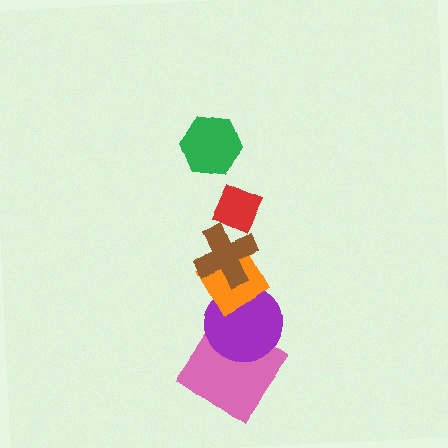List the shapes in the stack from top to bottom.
From top to bottom: the green hexagon, the red diamond, the brown cross, the orange diamond, the purple circle, the pink diamond.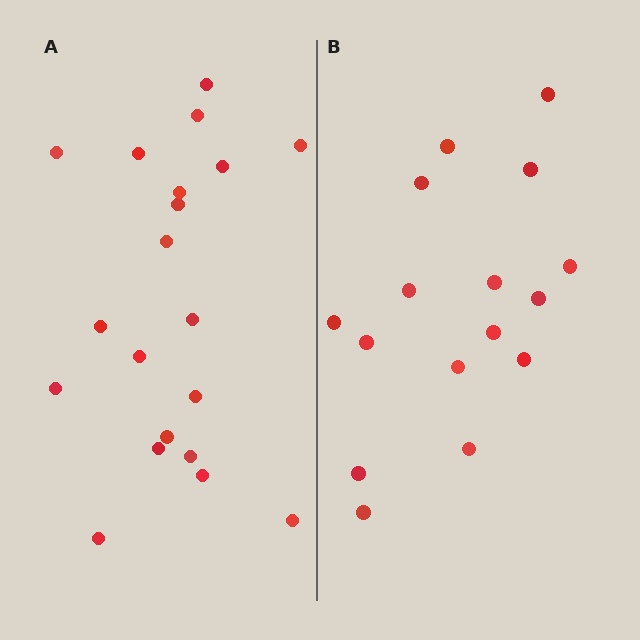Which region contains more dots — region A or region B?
Region A (the left region) has more dots.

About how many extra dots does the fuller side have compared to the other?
Region A has about 4 more dots than region B.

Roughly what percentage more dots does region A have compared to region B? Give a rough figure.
About 25% more.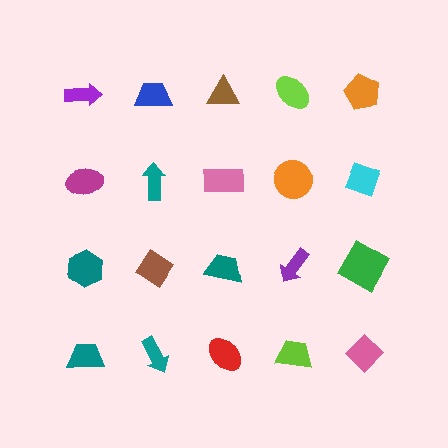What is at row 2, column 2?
A teal arrow.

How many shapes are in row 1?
5 shapes.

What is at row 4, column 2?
A teal arrow.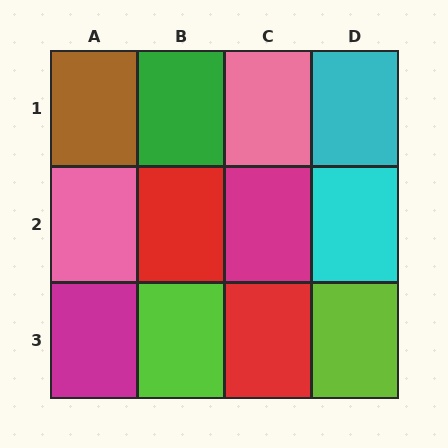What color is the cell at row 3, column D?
Lime.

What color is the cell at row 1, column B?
Green.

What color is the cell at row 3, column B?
Lime.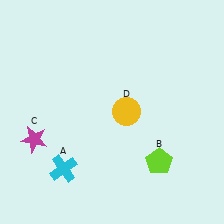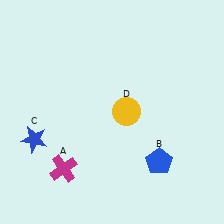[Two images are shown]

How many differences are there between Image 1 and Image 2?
There are 3 differences between the two images.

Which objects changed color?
A changed from cyan to magenta. B changed from lime to blue. C changed from magenta to blue.